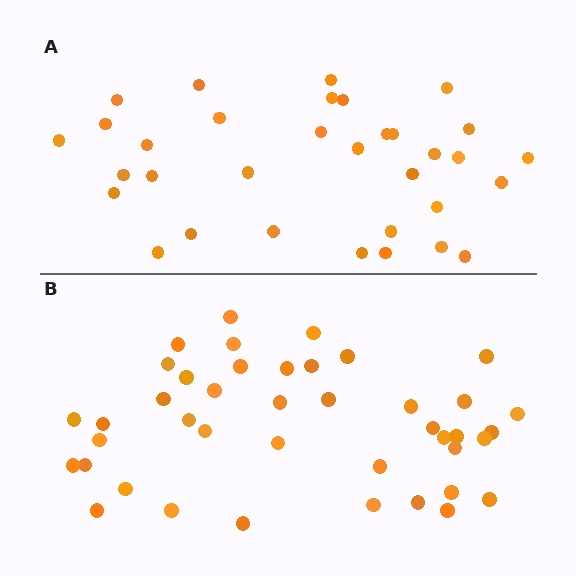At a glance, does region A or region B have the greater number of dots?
Region B (the bottom region) has more dots.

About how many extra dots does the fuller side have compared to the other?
Region B has roughly 8 or so more dots than region A.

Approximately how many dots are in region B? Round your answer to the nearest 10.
About 40 dots. (The exact count is 42, which rounds to 40.)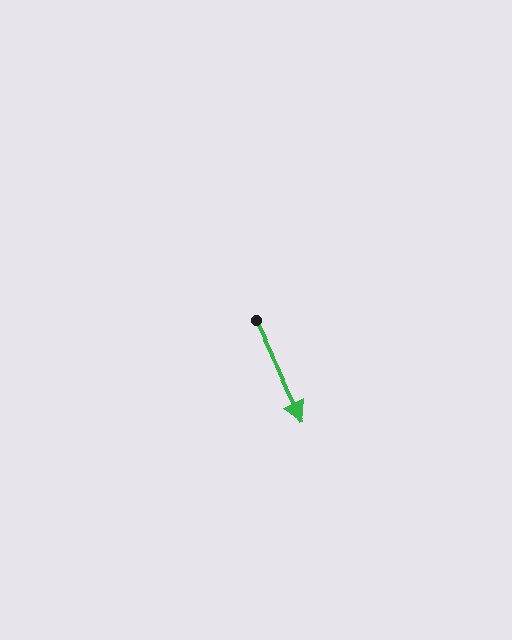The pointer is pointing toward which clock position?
Roughly 5 o'clock.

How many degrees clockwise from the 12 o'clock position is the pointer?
Approximately 154 degrees.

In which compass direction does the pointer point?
Southeast.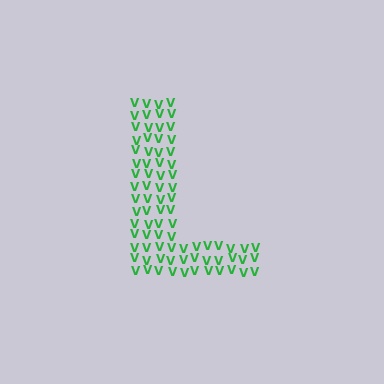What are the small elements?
The small elements are letter V's.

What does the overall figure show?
The overall figure shows the letter L.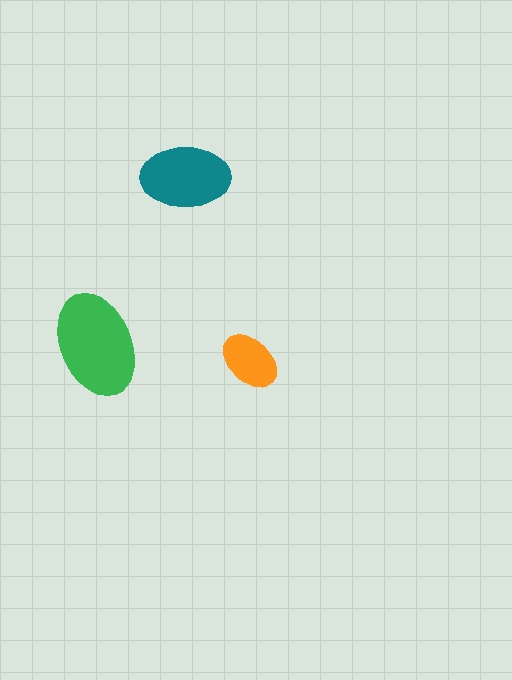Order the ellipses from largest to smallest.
the green one, the teal one, the orange one.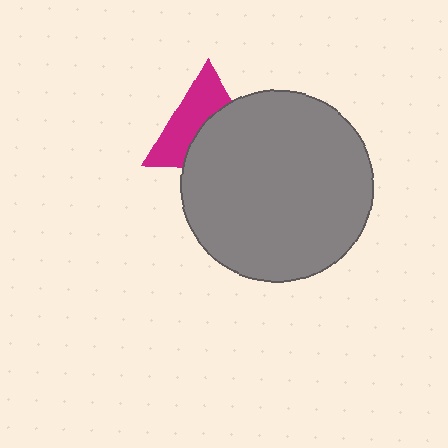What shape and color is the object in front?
The object in front is a gray circle.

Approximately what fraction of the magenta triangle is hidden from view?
Roughly 49% of the magenta triangle is hidden behind the gray circle.